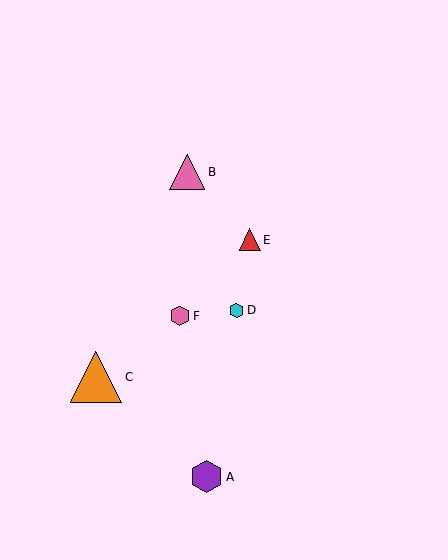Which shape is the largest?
The orange triangle (labeled C) is the largest.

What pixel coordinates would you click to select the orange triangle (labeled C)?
Click at (96, 377) to select the orange triangle C.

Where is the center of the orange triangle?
The center of the orange triangle is at (96, 377).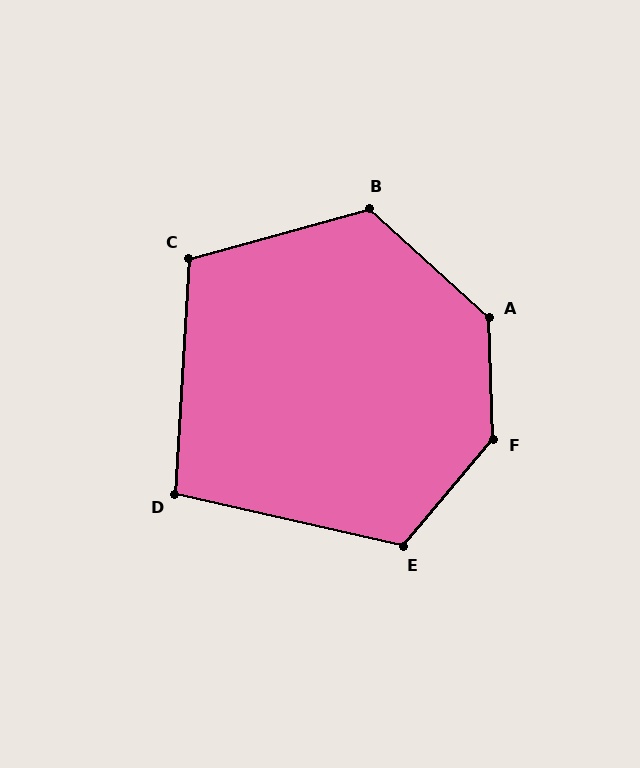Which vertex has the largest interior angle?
F, at approximately 138 degrees.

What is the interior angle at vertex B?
Approximately 123 degrees (obtuse).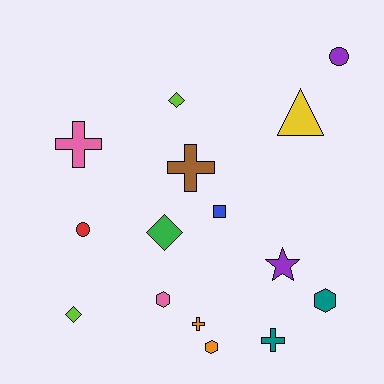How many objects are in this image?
There are 15 objects.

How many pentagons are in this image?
There are no pentagons.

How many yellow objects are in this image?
There is 1 yellow object.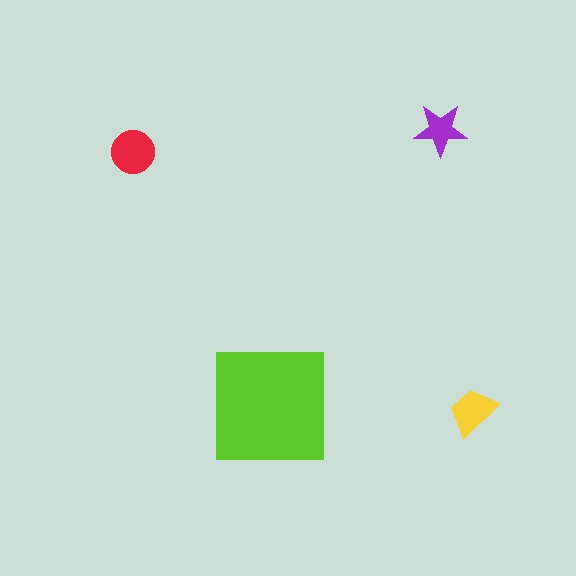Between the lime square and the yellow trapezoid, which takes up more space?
The lime square.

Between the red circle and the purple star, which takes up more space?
The red circle.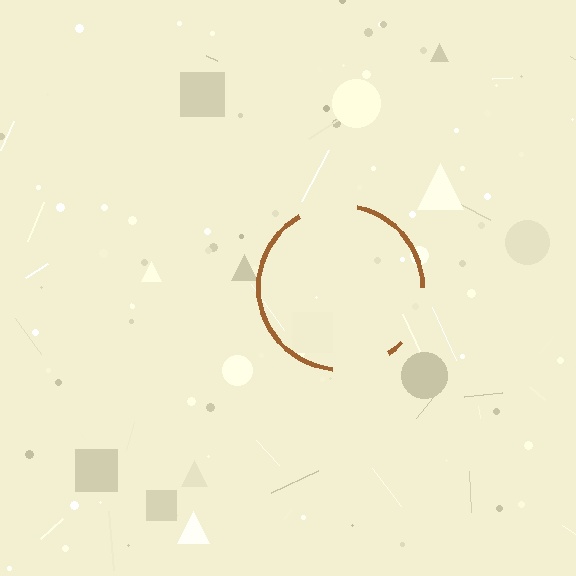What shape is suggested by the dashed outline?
The dashed outline suggests a circle.